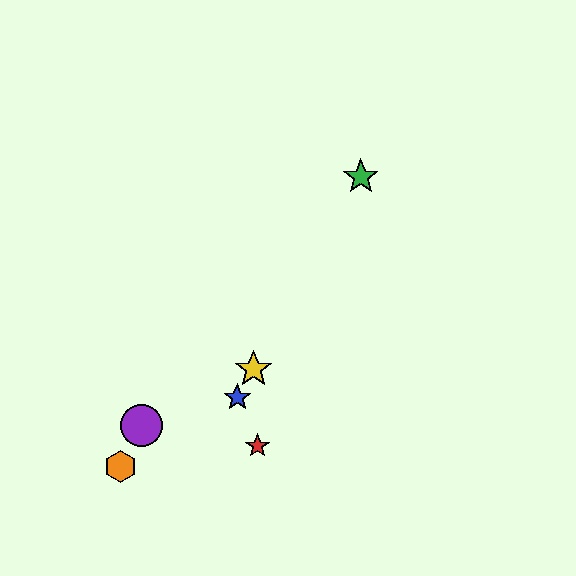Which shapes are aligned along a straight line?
The blue star, the green star, the yellow star are aligned along a straight line.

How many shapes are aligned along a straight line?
3 shapes (the blue star, the green star, the yellow star) are aligned along a straight line.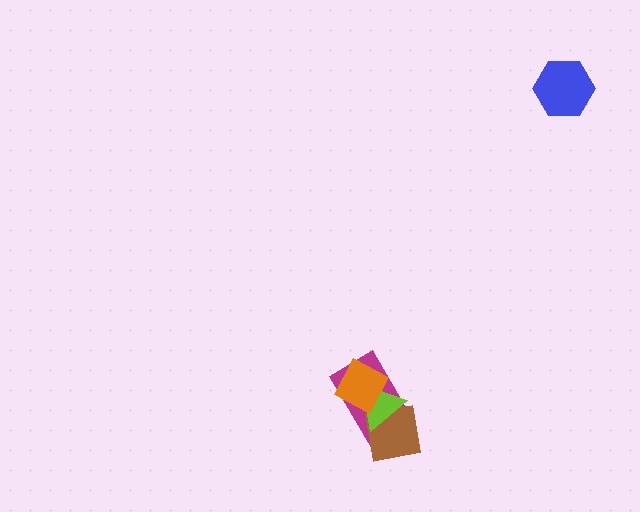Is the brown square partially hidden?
Yes, it is partially covered by another shape.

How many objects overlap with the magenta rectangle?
3 objects overlap with the magenta rectangle.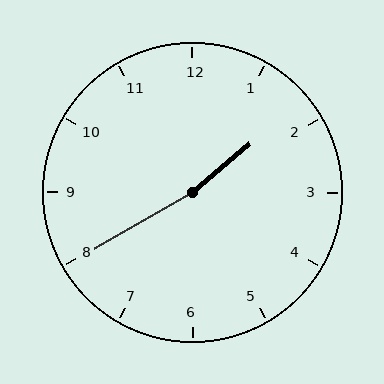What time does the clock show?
1:40.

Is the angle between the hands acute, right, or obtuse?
It is obtuse.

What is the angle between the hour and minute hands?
Approximately 170 degrees.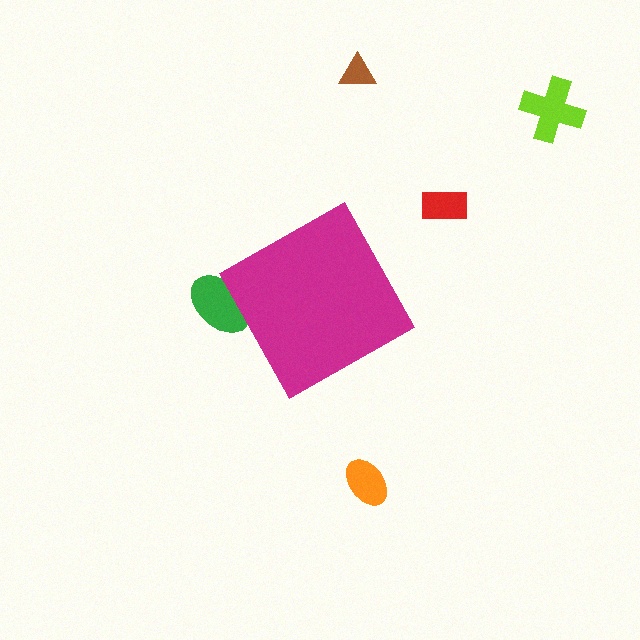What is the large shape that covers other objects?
A magenta diamond.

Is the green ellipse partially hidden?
Yes, the green ellipse is partially hidden behind the magenta diamond.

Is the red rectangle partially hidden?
No, the red rectangle is fully visible.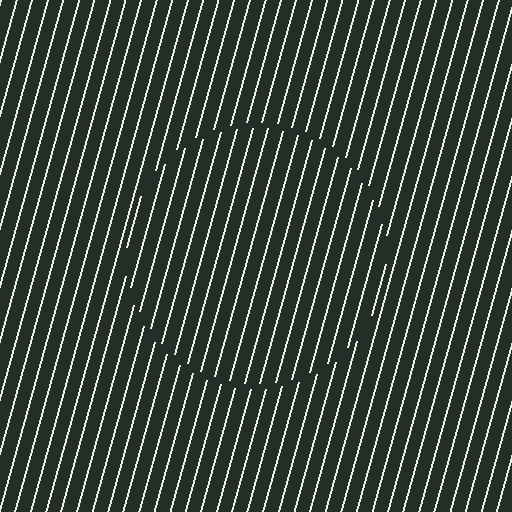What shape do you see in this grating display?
An illusory circle. The interior of the shape contains the same grating, shifted by half a period — the contour is defined by the phase discontinuity where line-ends from the inner and outer gratings abut.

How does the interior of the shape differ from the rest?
The interior of the shape contains the same grating, shifted by half a period — the contour is defined by the phase discontinuity where line-ends from the inner and outer gratings abut.